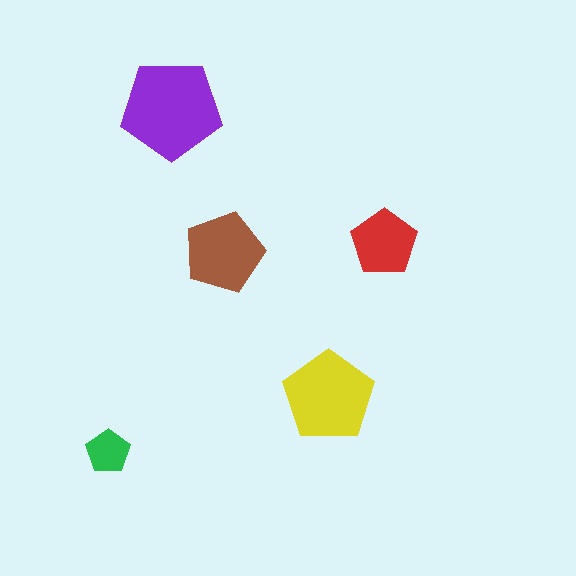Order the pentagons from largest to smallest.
the purple one, the yellow one, the brown one, the red one, the green one.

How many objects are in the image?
There are 5 objects in the image.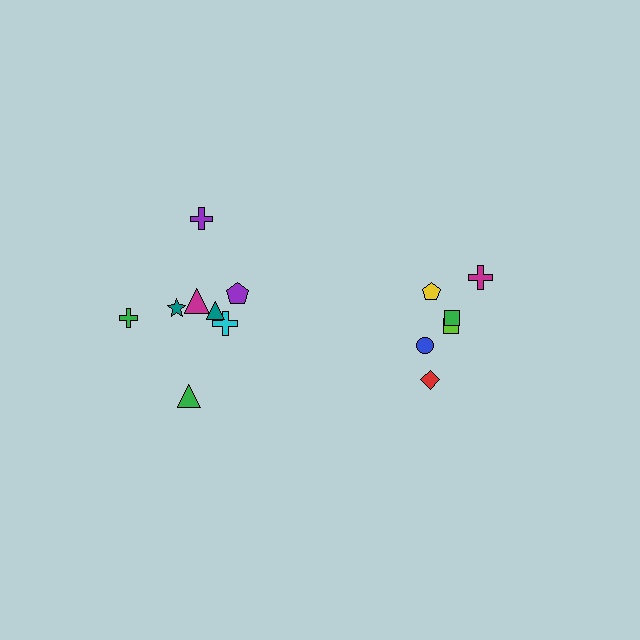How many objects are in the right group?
There are 6 objects.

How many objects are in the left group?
There are 8 objects.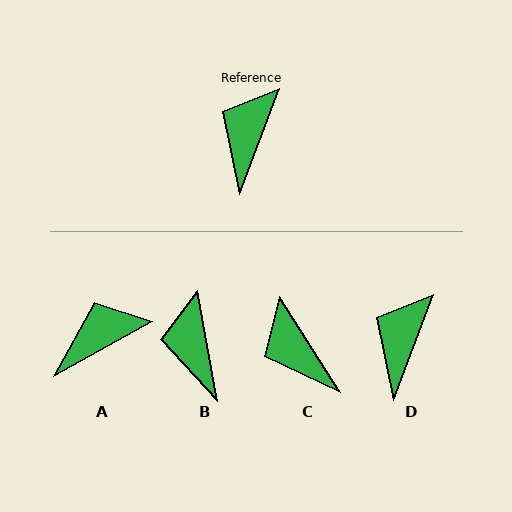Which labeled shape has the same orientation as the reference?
D.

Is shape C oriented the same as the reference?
No, it is off by about 53 degrees.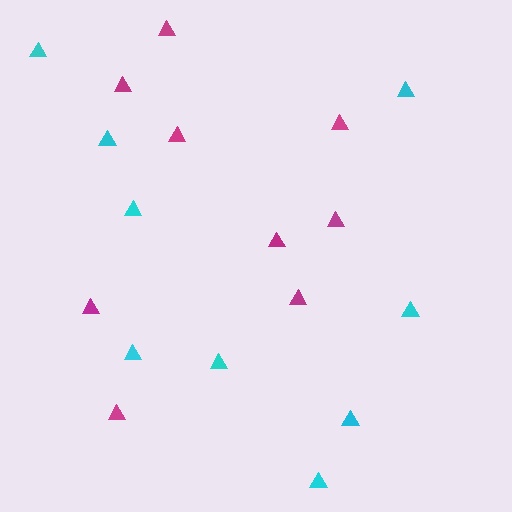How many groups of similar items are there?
There are 2 groups: one group of magenta triangles (9) and one group of cyan triangles (9).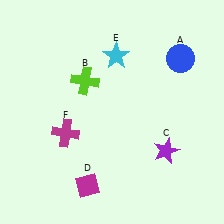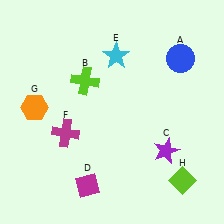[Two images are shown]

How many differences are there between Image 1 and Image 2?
There are 2 differences between the two images.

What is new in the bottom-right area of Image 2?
A lime diamond (H) was added in the bottom-right area of Image 2.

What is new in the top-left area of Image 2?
An orange hexagon (G) was added in the top-left area of Image 2.